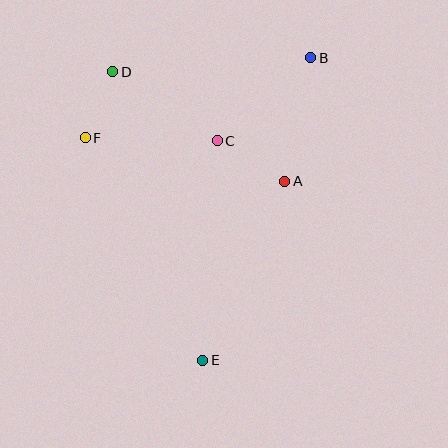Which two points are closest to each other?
Points D and F are closest to each other.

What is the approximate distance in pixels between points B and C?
The distance between B and C is approximately 125 pixels.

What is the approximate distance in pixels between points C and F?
The distance between C and F is approximately 132 pixels.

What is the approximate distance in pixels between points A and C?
The distance between A and C is approximately 79 pixels.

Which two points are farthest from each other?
Points B and E are farthest from each other.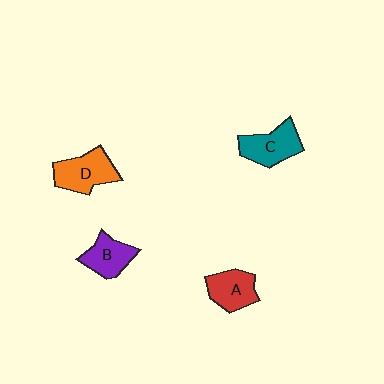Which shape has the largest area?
Shape D (orange).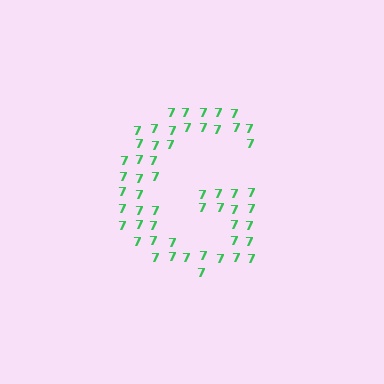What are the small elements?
The small elements are digit 7's.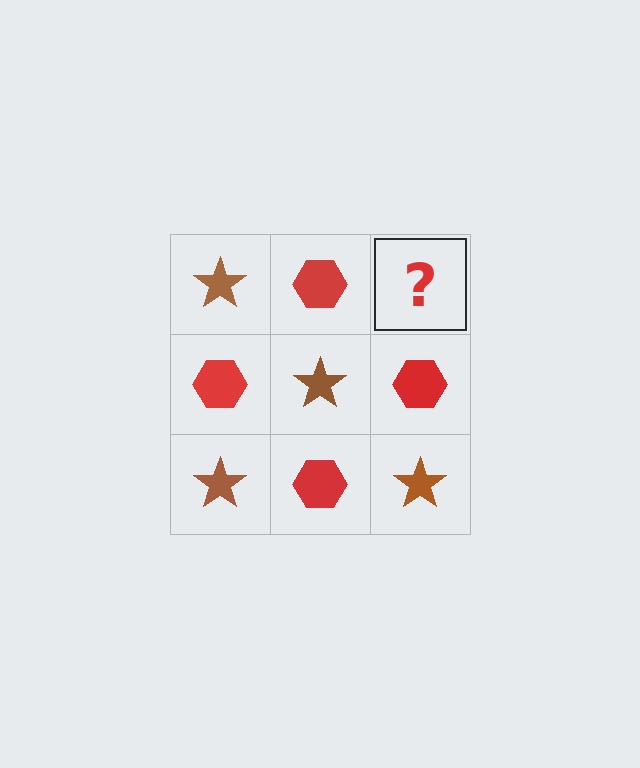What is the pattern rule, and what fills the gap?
The rule is that it alternates brown star and red hexagon in a checkerboard pattern. The gap should be filled with a brown star.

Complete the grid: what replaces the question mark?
The question mark should be replaced with a brown star.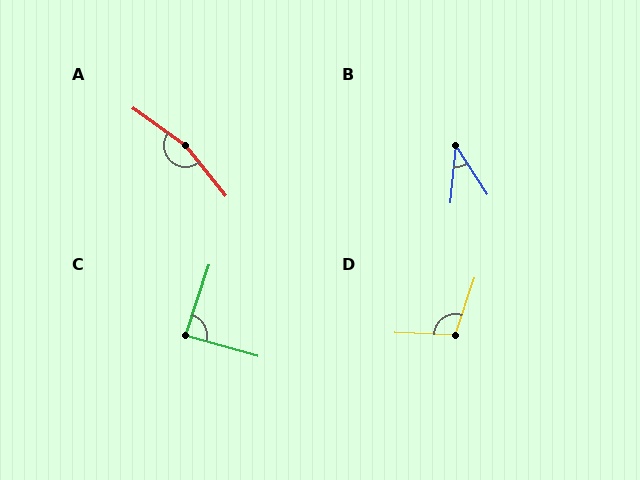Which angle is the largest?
A, at approximately 165 degrees.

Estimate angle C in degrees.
Approximately 87 degrees.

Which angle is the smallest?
B, at approximately 39 degrees.